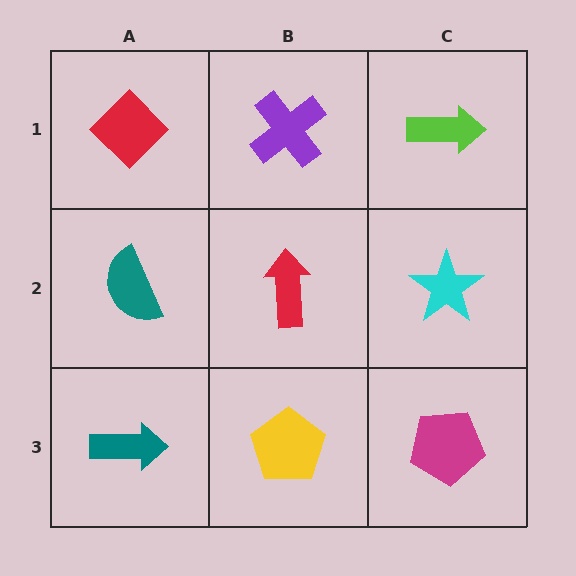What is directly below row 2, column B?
A yellow pentagon.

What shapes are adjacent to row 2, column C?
A lime arrow (row 1, column C), a magenta pentagon (row 3, column C), a red arrow (row 2, column B).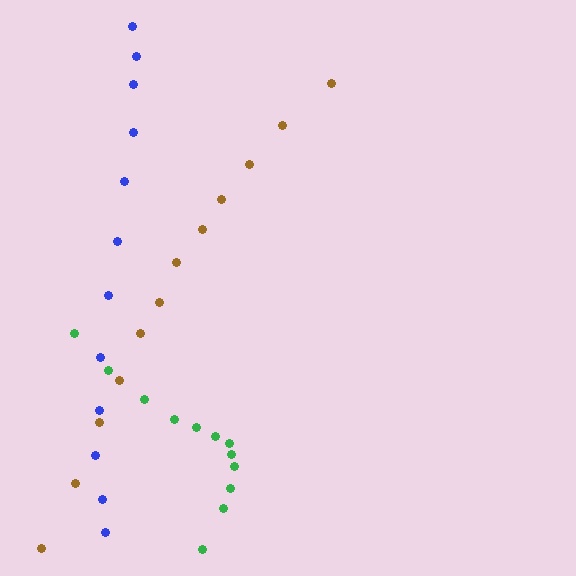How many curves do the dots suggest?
There are 3 distinct paths.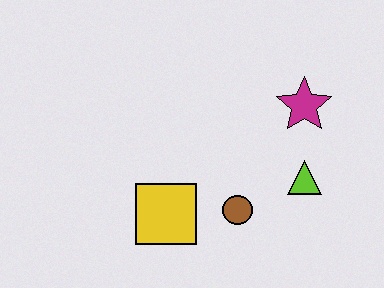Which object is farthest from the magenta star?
The yellow square is farthest from the magenta star.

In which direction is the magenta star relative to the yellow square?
The magenta star is to the right of the yellow square.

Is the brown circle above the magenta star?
No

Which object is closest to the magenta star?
The lime triangle is closest to the magenta star.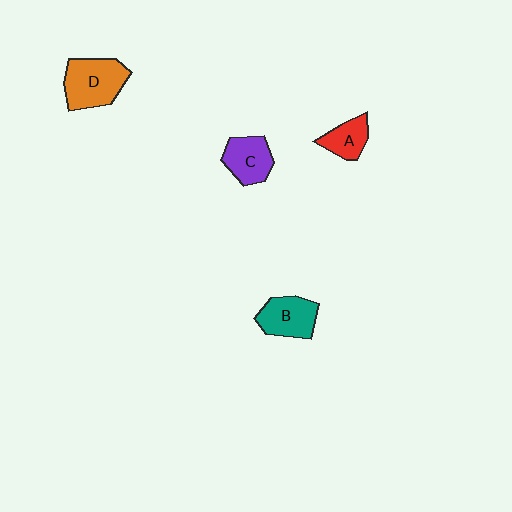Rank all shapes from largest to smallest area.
From largest to smallest: D (orange), B (teal), C (purple), A (red).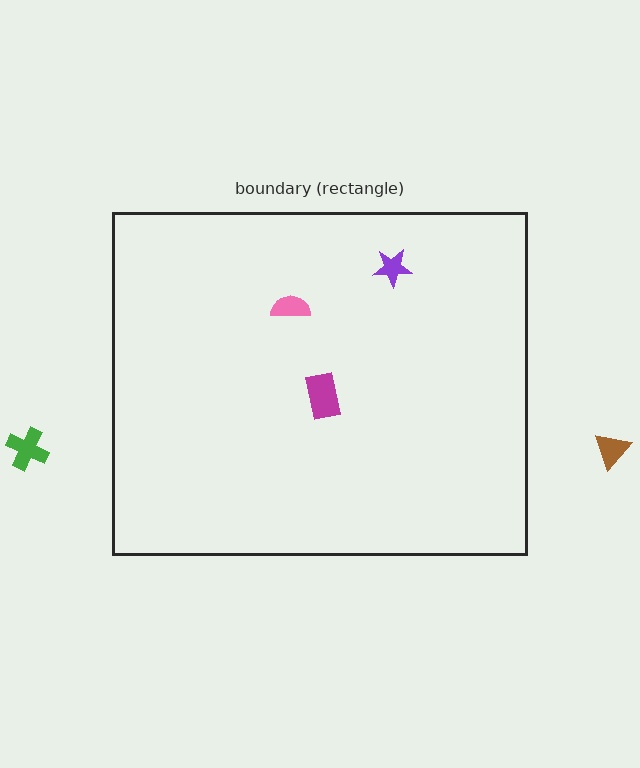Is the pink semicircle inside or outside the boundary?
Inside.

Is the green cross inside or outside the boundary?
Outside.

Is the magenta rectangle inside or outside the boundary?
Inside.